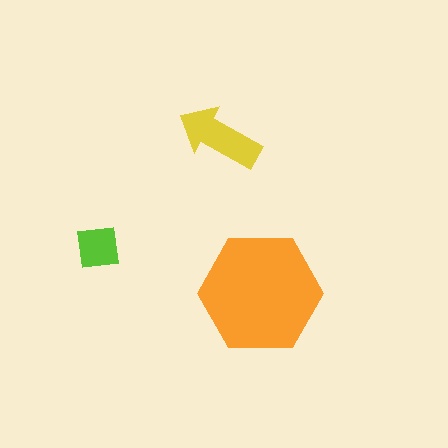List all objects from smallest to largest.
The lime square, the yellow arrow, the orange hexagon.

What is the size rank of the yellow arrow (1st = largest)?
2nd.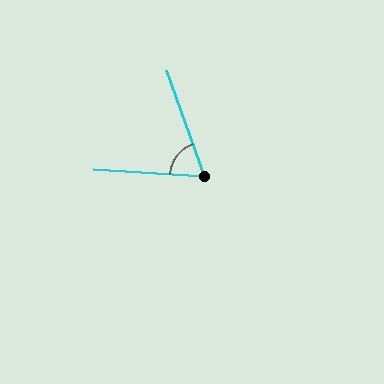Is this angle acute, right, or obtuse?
It is acute.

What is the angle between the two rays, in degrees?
Approximately 67 degrees.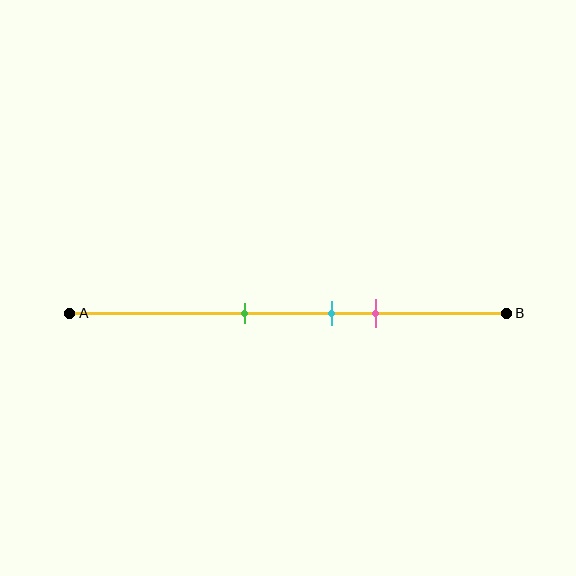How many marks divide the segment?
There are 3 marks dividing the segment.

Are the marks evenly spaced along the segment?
Yes, the marks are approximately evenly spaced.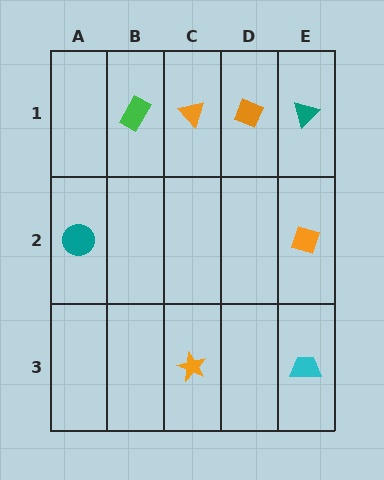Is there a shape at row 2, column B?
No, that cell is empty.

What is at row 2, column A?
A teal circle.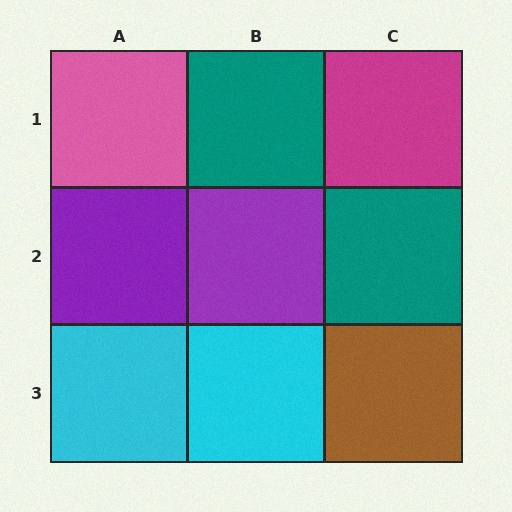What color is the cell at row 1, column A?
Pink.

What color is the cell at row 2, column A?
Purple.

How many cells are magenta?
1 cell is magenta.